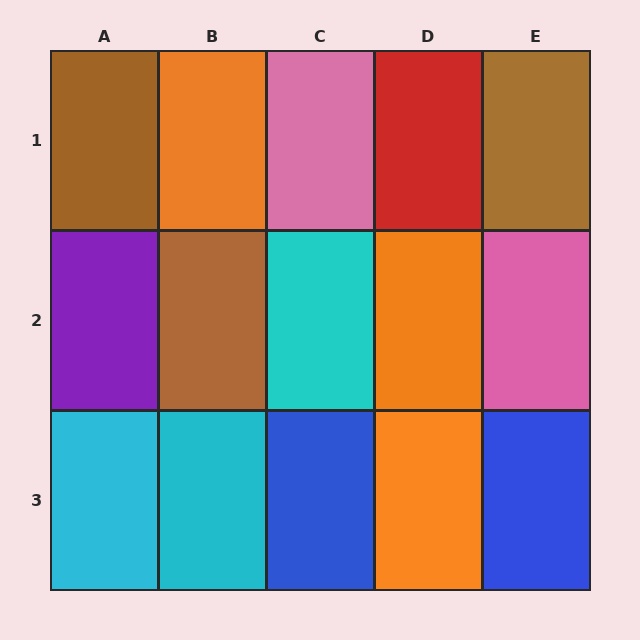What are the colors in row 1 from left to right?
Brown, orange, pink, red, brown.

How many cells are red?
1 cell is red.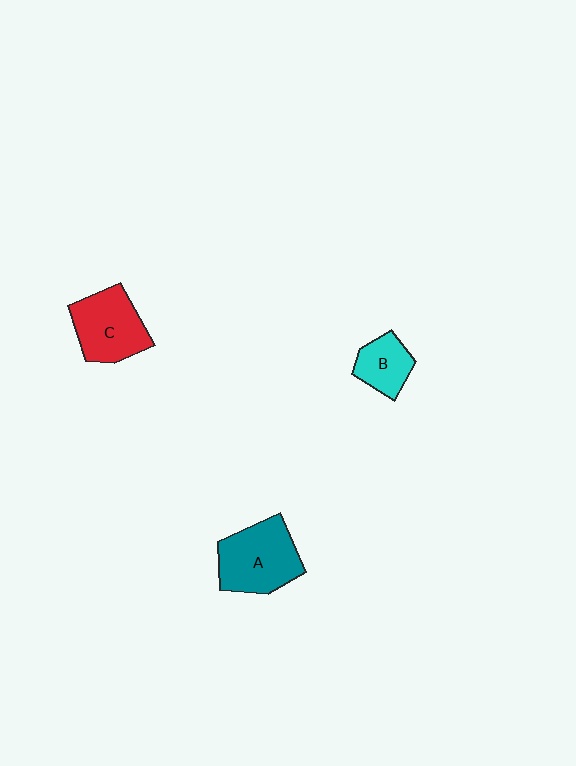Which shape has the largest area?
Shape A (teal).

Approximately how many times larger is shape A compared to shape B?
Approximately 1.8 times.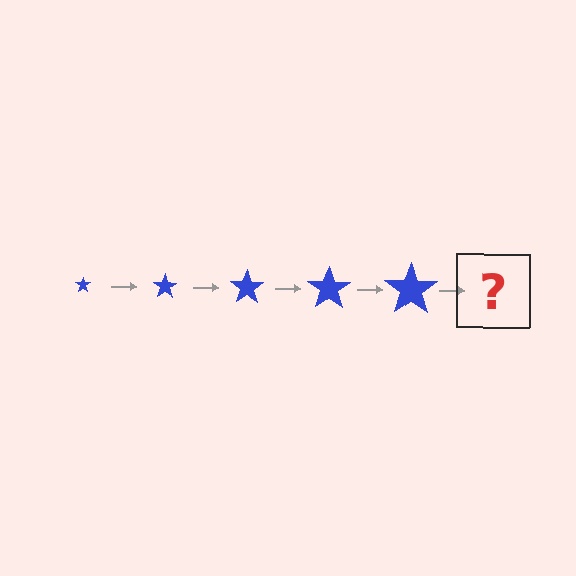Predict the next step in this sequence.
The next step is a blue star, larger than the previous one.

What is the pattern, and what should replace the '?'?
The pattern is that the star gets progressively larger each step. The '?' should be a blue star, larger than the previous one.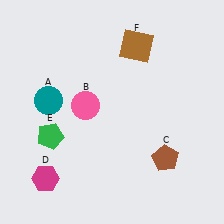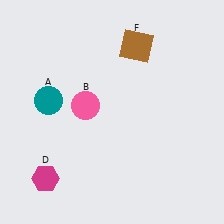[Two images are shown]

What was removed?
The brown pentagon (C), the green pentagon (E) were removed in Image 2.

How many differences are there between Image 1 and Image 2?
There are 2 differences between the two images.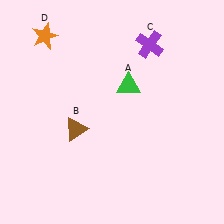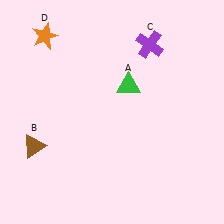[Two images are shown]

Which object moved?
The brown triangle (B) moved left.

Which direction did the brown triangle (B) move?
The brown triangle (B) moved left.